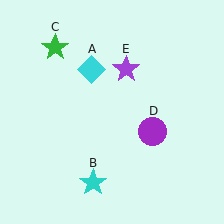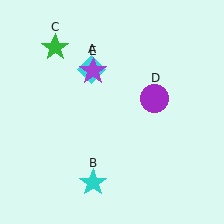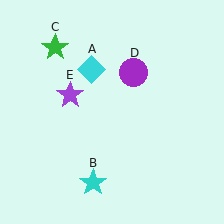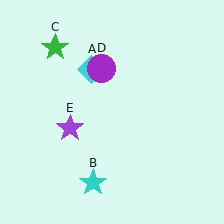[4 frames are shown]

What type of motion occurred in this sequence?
The purple circle (object D), purple star (object E) rotated counterclockwise around the center of the scene.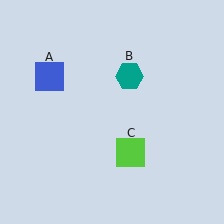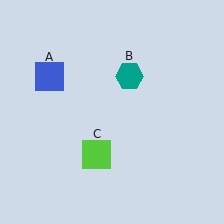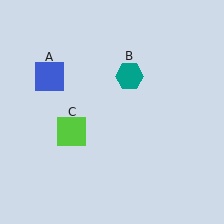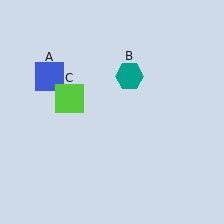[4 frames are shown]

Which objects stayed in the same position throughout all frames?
Blue square (object A) and teal hexagon (object B) remained stationary.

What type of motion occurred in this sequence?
The lime square (object C) rotated clockwise around the center of the scene.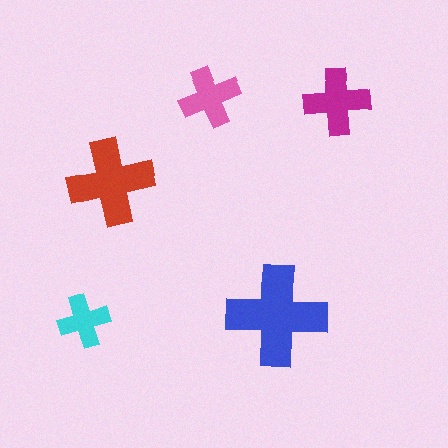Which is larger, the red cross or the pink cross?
The red one.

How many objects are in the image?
There are 5 objects in the image.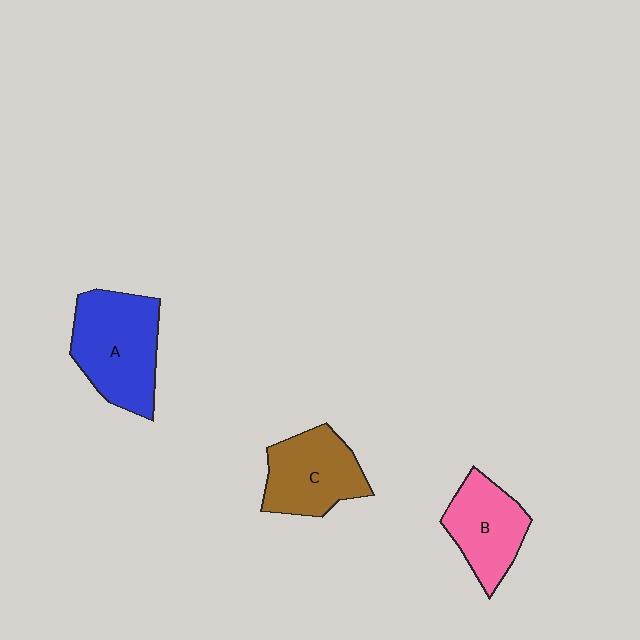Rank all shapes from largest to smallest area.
From largest to smallest: A (blue), C (brown), B (pink).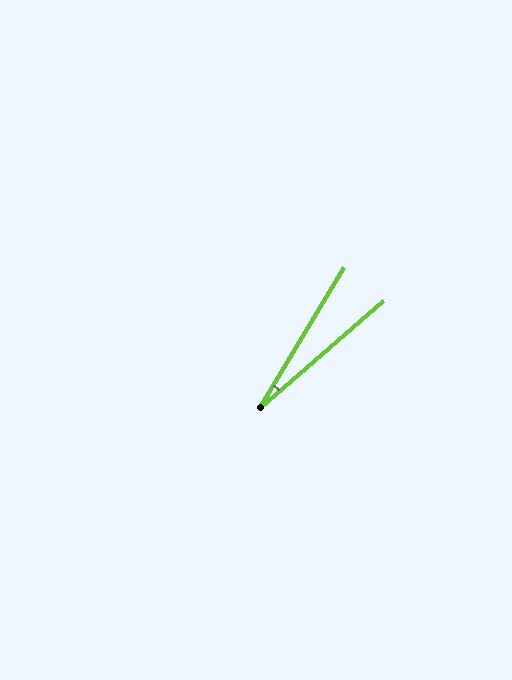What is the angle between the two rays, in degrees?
Approximately 18 degrees.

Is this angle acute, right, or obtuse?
It is acute.